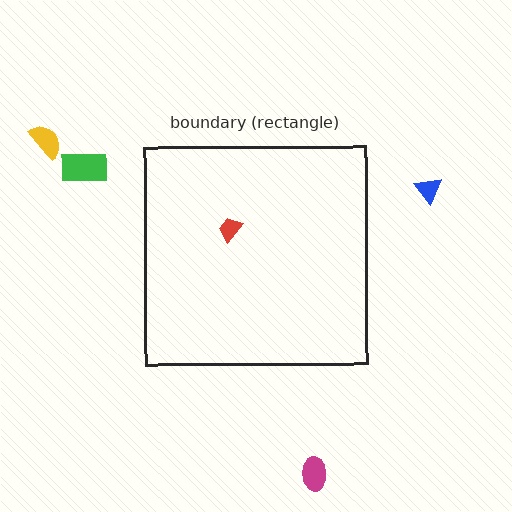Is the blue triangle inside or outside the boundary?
Outside.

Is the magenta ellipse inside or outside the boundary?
Outside.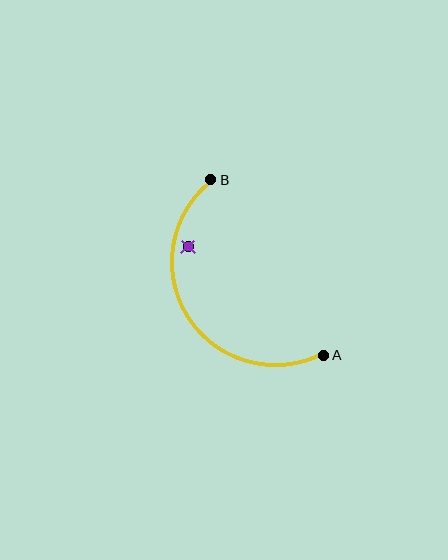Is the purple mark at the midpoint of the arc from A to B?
No — the purple mark does not lie on the arc at all. It sits slightly inside the curve.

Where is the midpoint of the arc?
The arc midpoint is the point on the curve farthest from the straight line joining A and B. It sits to the left of that line.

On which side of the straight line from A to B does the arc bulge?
The arc bulges to the left of the straight line connecting A and B.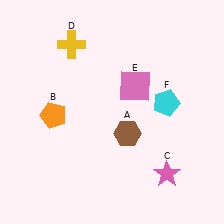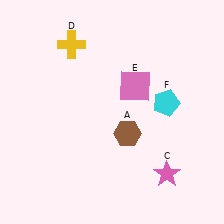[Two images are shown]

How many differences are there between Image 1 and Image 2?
There is 1 difference between the two images.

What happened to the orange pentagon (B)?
The orange pentagon (B) was removed in Image 2. It was in the bottom-left area of Image 1.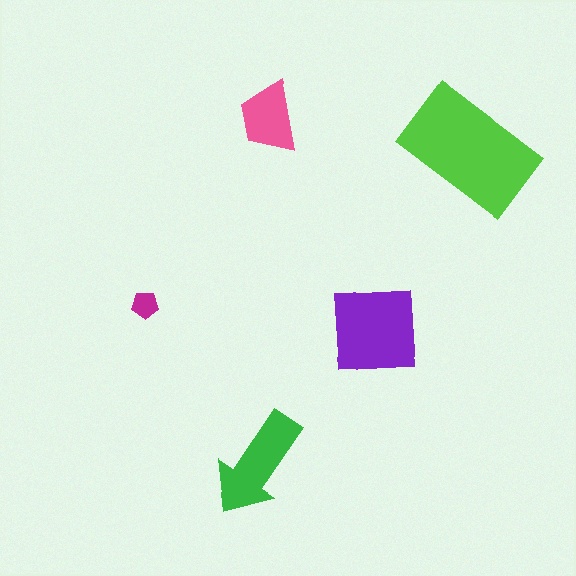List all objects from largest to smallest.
The lime rectangle, the purple square, the green arrow, the pink trapezoid, the magenta pentagon.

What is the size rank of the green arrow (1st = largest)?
3rd.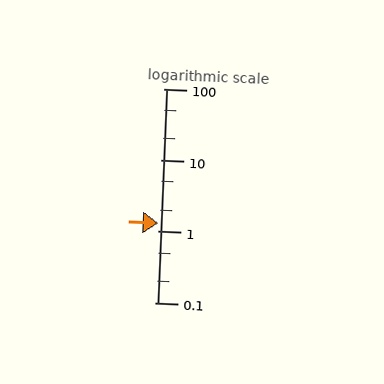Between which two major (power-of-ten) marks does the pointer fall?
The pointer is between 1 and 10.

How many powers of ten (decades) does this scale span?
The scale spans 3 decades, from 0.1 to 100.